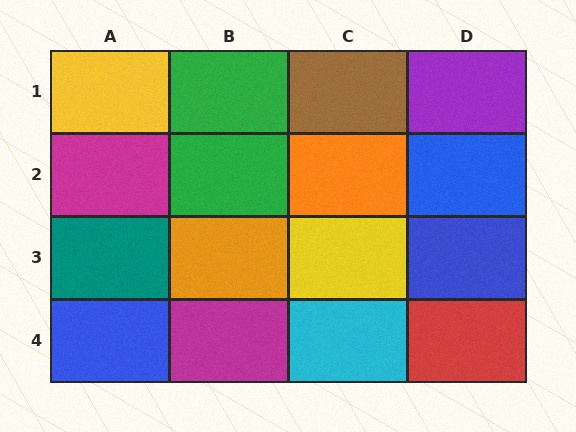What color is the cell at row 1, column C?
Brown.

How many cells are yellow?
2 cells are yellow.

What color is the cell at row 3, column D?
Blue.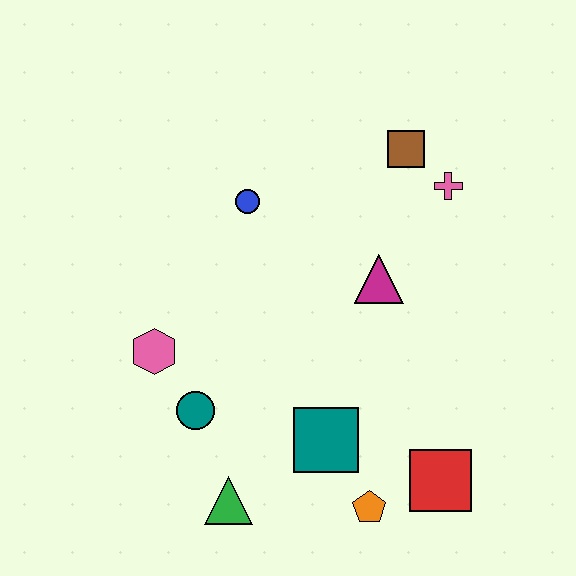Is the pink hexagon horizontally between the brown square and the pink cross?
No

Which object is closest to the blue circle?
The magenta triangle is closest to the blue circle.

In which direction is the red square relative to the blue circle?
The red square is below the blue circle.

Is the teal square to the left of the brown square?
Yes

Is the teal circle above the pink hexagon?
No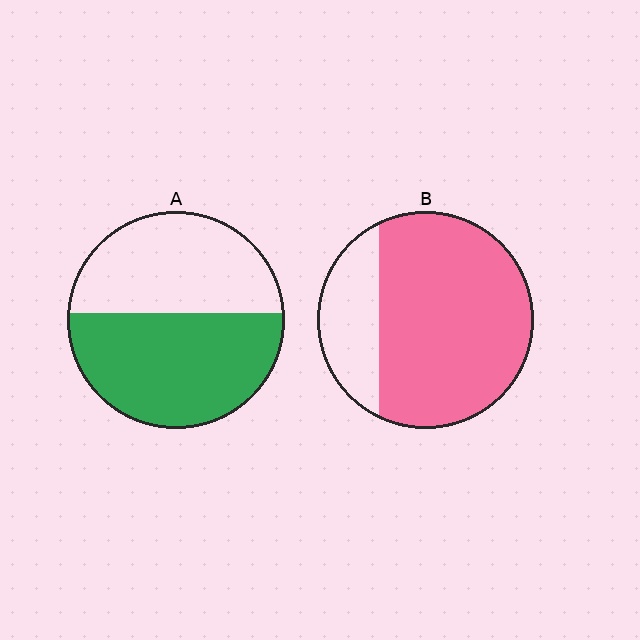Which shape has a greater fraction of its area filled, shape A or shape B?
Shape B.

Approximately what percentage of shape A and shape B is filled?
A is approximately 55% and B is approximately 75%.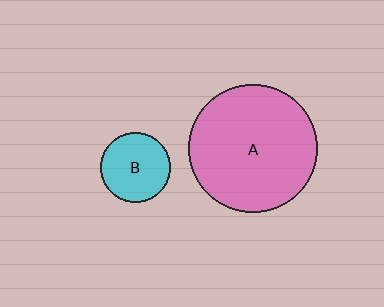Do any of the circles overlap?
No, none of the circles overlap.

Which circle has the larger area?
Circle A (pink).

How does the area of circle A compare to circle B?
Approximately 3.4 times.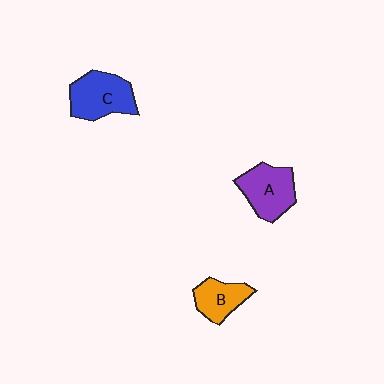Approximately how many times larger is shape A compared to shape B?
Approximately 1.4 times.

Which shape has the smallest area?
Shape B (orange).